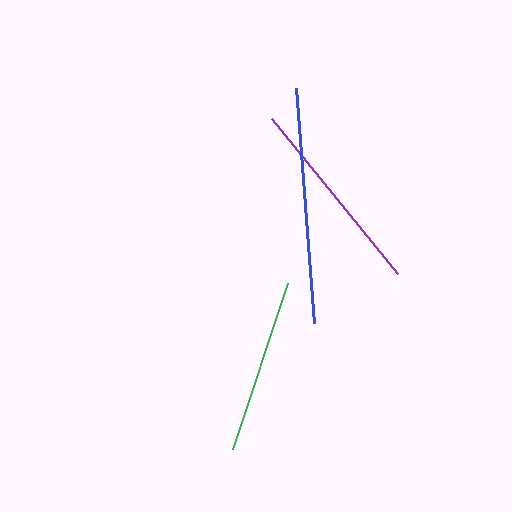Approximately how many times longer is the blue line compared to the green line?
The blue line is approximately 1.3 times the length of the green line.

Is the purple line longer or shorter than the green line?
The purple line is longer than the green line.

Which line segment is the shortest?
The green line is the shortest at approximately 175 pixels.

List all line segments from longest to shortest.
From longest to shortest: blue, purple, green.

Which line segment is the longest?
The blue line is the longest at approximately 236 pixels.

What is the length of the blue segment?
The blue segment is approximately 236 pixels long.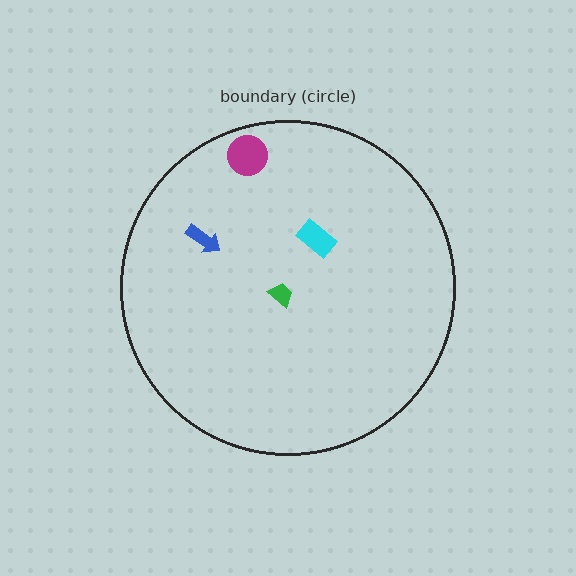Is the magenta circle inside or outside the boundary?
Inside.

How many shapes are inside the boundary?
4 inside, 0 outside.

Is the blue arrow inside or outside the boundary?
Inside.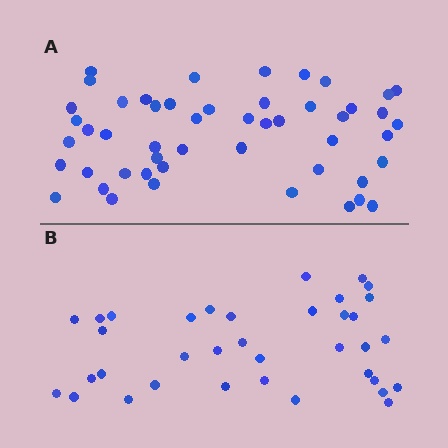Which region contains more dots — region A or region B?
Region A (the top region) has more dots.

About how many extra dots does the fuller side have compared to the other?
Region A has approximately 15 more dots than region B.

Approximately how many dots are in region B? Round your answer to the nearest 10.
About 40 dots. (The exact count is 36, which rounds to 40.)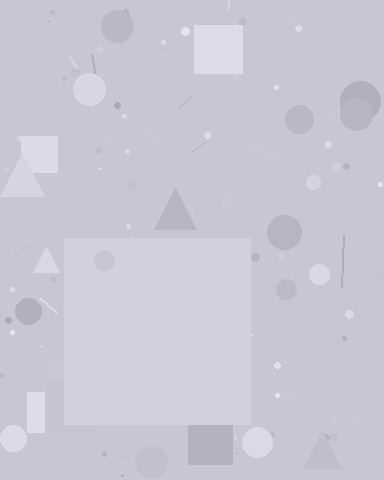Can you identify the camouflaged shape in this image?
The camouflaged shape is a square.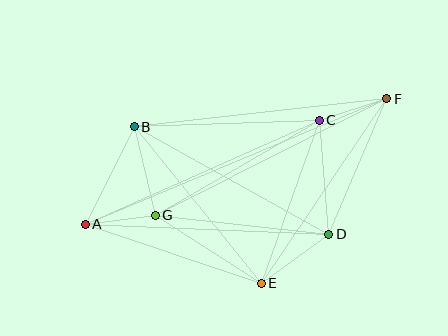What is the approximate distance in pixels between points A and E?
The distance between A and E is approximately 185 pixels.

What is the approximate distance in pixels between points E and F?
The distance between E and F is approximately 223 pixels.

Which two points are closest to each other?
Points C and F are closest to each other.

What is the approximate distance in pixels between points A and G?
The distance between A and G is approximately 71 pixels.